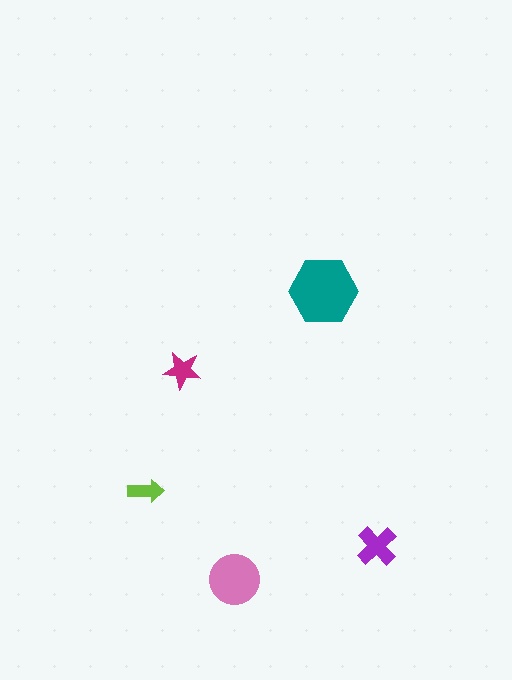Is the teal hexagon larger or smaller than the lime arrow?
Larger.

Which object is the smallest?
The lime arrow.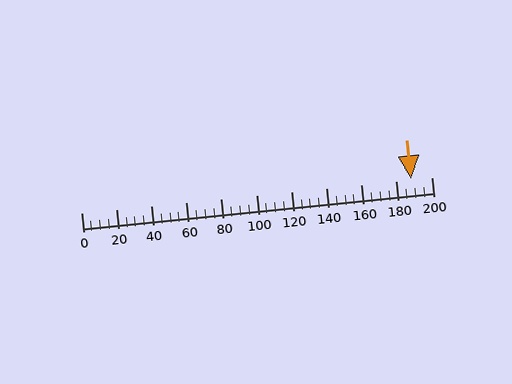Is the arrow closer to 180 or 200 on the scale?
The arrow is closer to 180.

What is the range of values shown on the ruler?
The ruler shows values from 0 to 200.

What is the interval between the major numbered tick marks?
The major tick marks are spaced 20 units apart.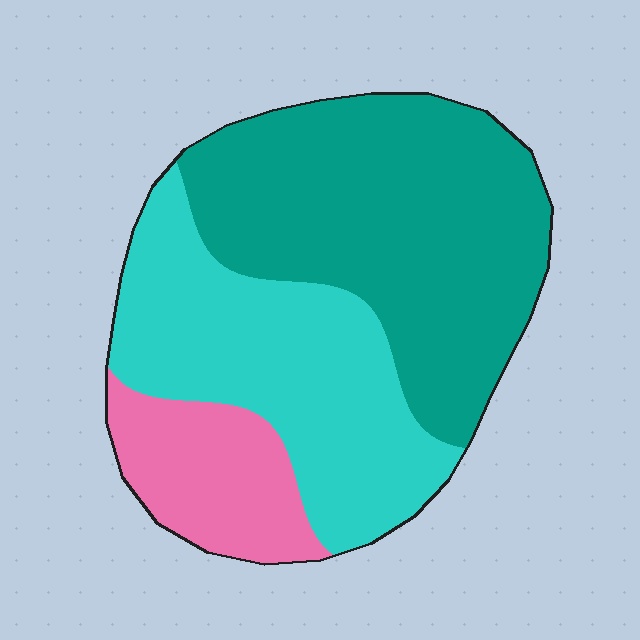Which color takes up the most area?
Teal, at roughly 50%.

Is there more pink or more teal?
Teal.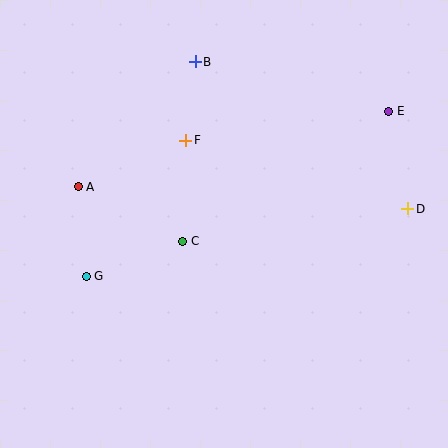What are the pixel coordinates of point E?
Point E is at (389, 111).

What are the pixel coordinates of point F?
Point F is at (186, 140).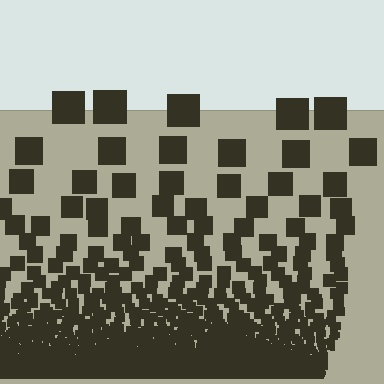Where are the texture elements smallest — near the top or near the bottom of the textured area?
Near the bottom.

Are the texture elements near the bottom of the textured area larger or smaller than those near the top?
Smaller. The gradient is inverted — elements near the bottom are smaller and denser.